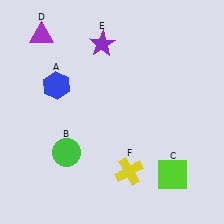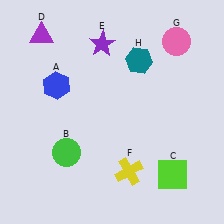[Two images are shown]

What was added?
A pink circle (G), a teal hexagon (H) were added in Image 2.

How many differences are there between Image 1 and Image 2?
There are 2 differences between the two images.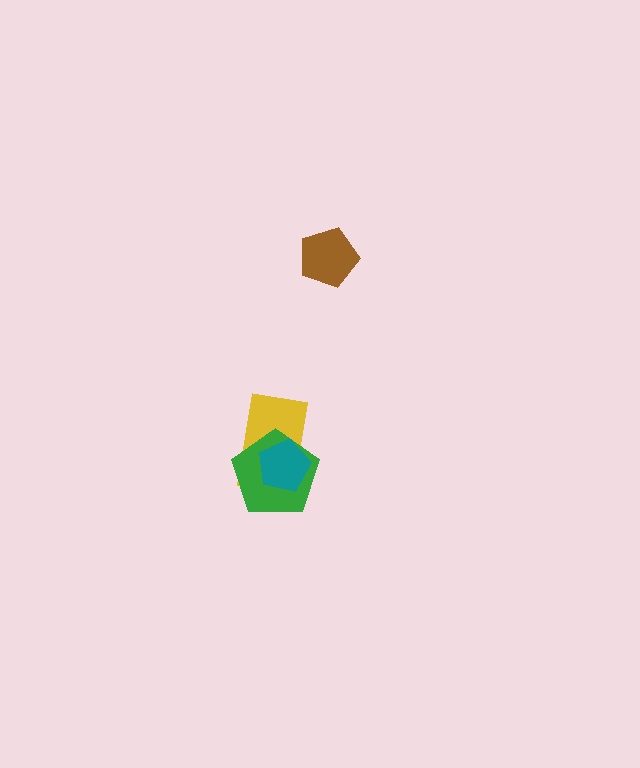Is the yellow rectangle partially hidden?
Yes, it is partially covered by another shape.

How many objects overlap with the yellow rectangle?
2 objects overlap with the yellow rectangle.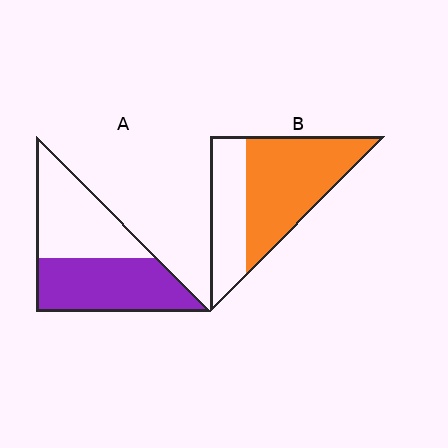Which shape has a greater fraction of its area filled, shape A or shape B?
Shape B.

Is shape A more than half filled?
Roughly half.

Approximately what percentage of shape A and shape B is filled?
A is approximately 50% and B is approximately 65%.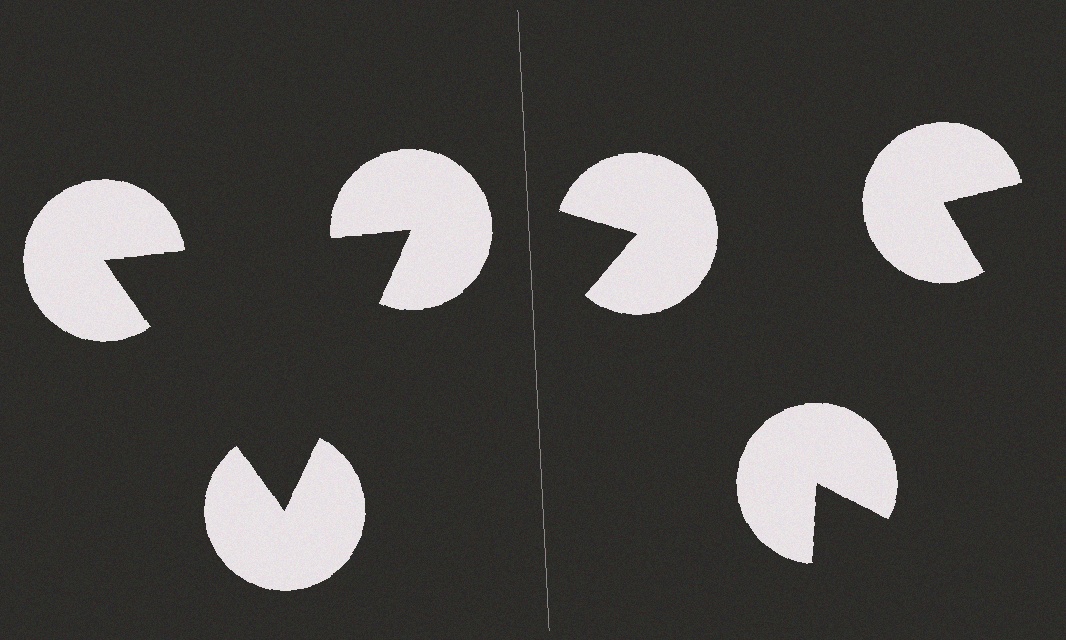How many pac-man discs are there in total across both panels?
6 — 3 on each side.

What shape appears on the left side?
An illusory triangle.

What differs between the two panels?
The pac-man discs are positioned identically on both sides; only the wedge orientations differ. On the left they align to a triangle; on the right they are misaligned.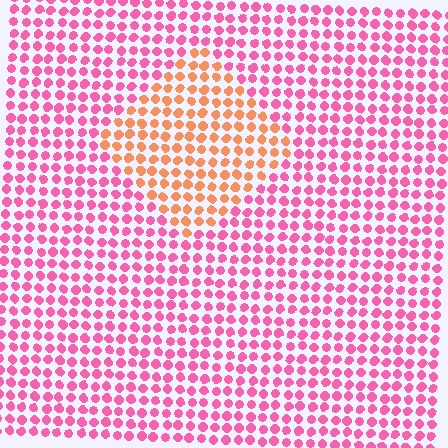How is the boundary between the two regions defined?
The boundary is defined purely by a slight shift in hue (about 51 degrees). Spacing, size, and orientation are identical on both sides.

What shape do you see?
I see a diamond.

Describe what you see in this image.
The image is filled with small pink elements in a uniform arrangement. A diamond-shaped region is visible where the elements are tinted to a slightly different hue, forming a subtle color boundary.